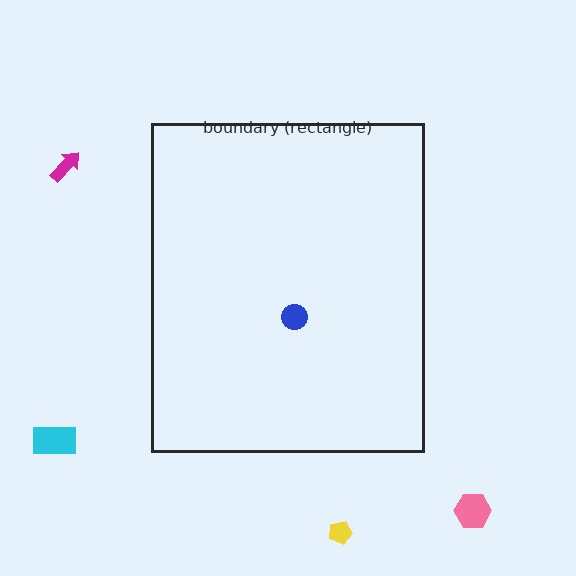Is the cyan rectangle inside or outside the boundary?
Outside.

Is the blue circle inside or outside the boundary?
Inside.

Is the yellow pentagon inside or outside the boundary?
Outside.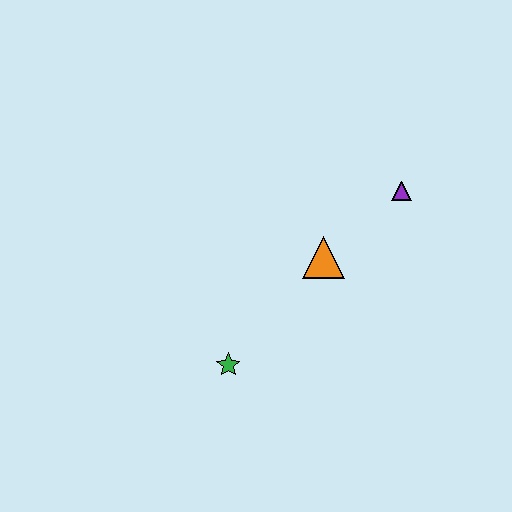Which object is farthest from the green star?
The purple triangle is farthest from the green star.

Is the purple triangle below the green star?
No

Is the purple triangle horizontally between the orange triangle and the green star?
No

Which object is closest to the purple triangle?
The orange triangle is closest to the purple triangle.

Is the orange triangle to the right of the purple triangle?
No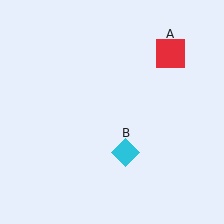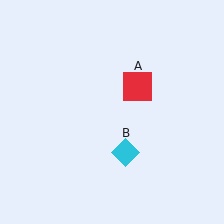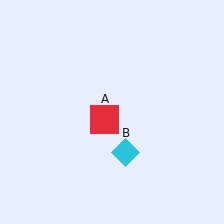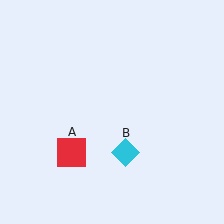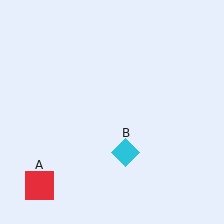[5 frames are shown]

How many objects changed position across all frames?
1 object changed position: red square (object A).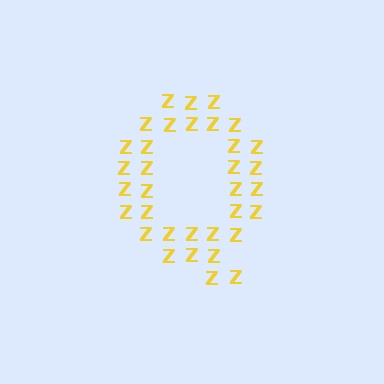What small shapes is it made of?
It is made of small letter Z's.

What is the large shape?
The large shape is the letter Q.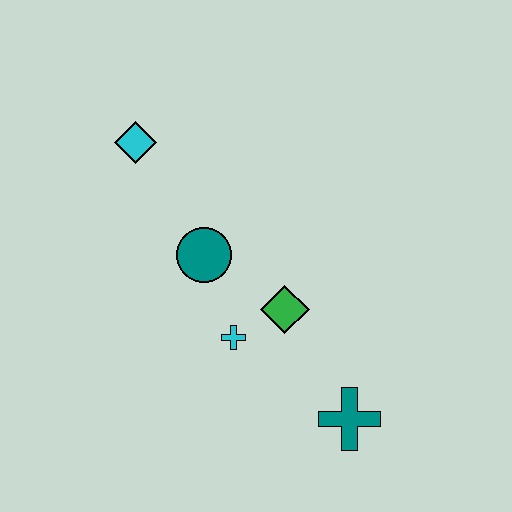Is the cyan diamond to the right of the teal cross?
No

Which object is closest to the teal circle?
The cyan cross is closest to the teal circle.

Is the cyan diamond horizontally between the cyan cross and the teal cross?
No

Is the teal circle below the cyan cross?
No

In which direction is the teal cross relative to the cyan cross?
The teal cross is to the right of the cyan cross.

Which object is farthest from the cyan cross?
The cyan diamond is farthest from the cyan cross.